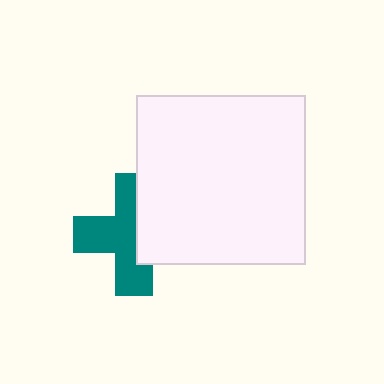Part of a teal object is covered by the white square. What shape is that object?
It is a cross.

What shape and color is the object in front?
The object in front is a white square.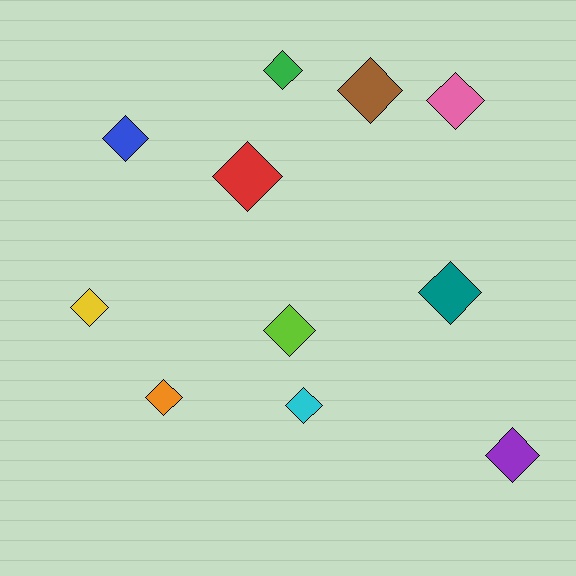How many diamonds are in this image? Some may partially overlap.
There are 11 diamonds.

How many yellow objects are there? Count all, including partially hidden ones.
There is 1 yellow object.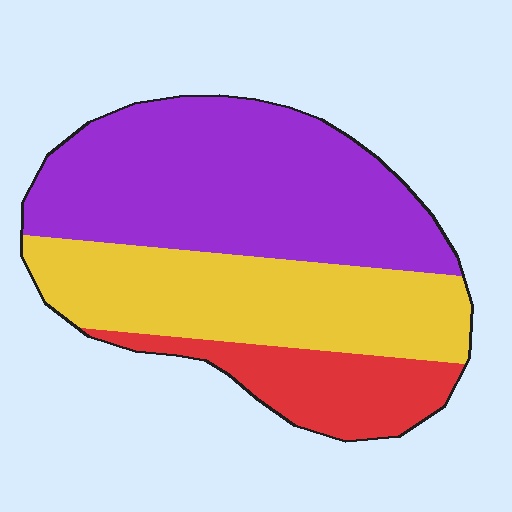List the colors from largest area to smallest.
From largest to smallest: purple, yellow, red.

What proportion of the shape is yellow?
Yellow covers roughly 35% of the shape.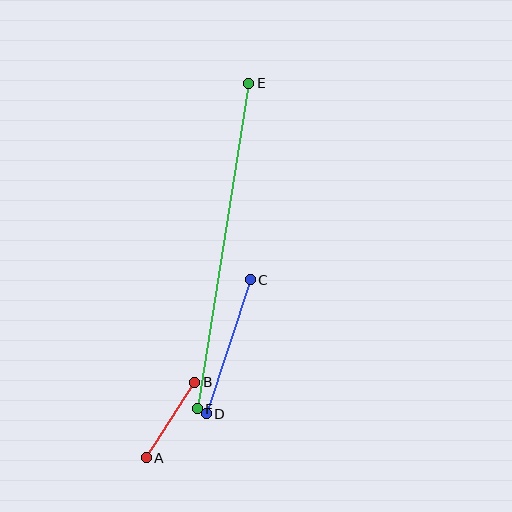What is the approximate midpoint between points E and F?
The midpoint is at approximately (223, 246) pixels.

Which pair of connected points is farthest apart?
Points E and F are farthest apart.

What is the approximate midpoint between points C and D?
The midpoint is at approximately (228, 347) pixels.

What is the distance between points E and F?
The distance is approximately 329 pixels.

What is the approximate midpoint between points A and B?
The midpoint is at approximately (170, 420) pixels.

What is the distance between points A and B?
The distance is approximately 89 pixels.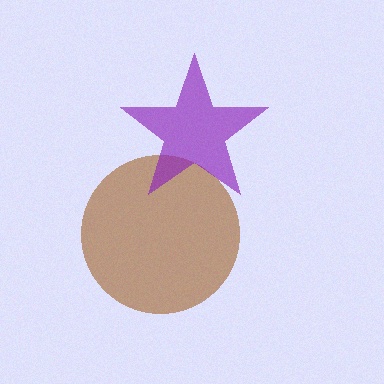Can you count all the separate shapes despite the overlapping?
Yes, there are 2 separate shapes.